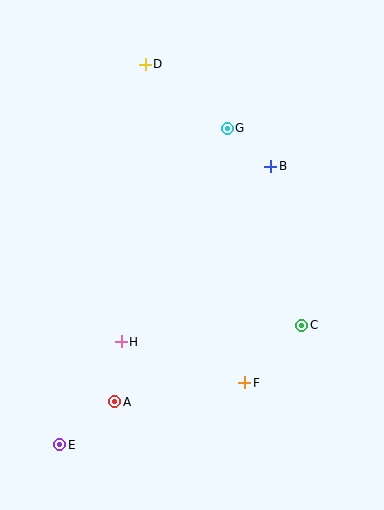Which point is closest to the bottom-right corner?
Point F is closest to the bottom-right corner.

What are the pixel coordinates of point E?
Point E is at (60, 445).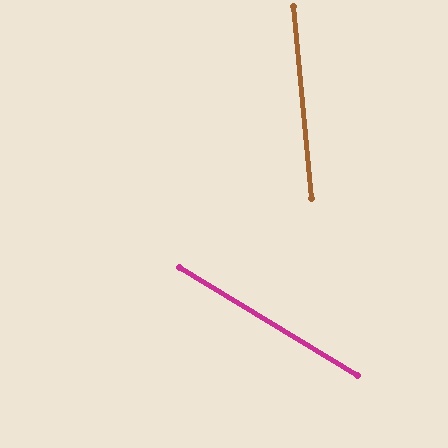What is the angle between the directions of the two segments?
Approximately 54 degrees.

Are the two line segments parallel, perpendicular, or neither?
Neither parallel nor perpendicular — they differ by about 54°.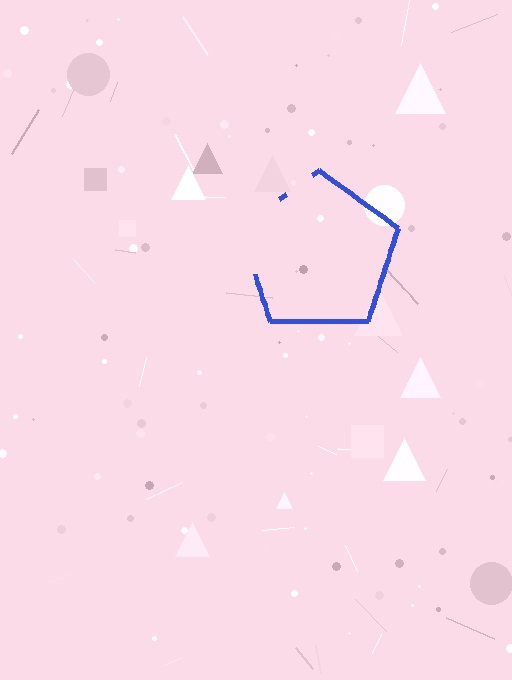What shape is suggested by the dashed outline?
The dashed outline suggests a pentagon.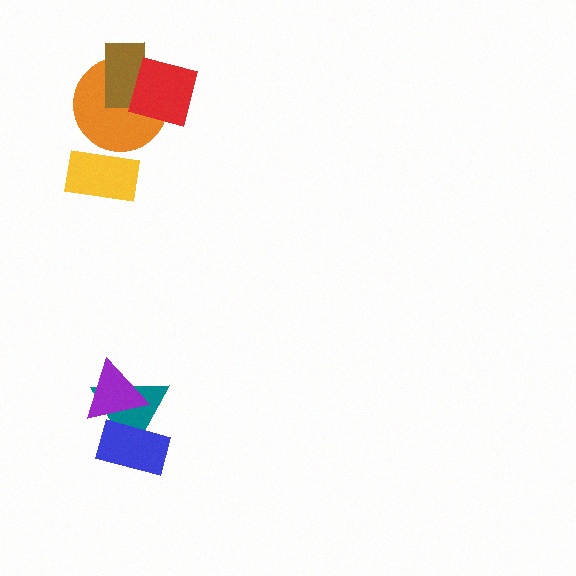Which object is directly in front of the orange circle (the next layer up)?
The brown rectangle is directly in front of the orange circle.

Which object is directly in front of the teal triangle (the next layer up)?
The blue rectangle is directly in front of the teal triangle.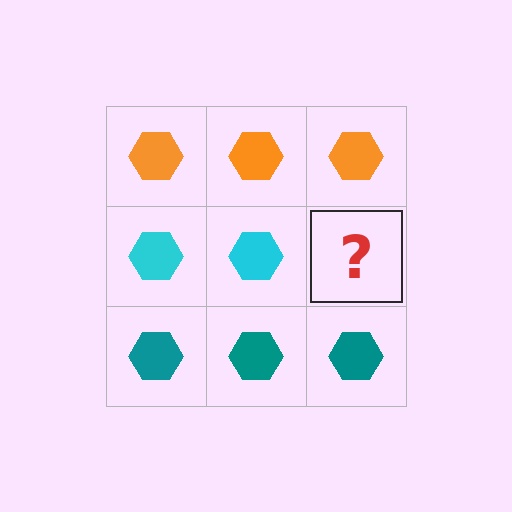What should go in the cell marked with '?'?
The missing cell should contain a cyan hexagon.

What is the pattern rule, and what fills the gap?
The rule is that each row has a consistent color. The gap should be filled with a cyan hexagon.